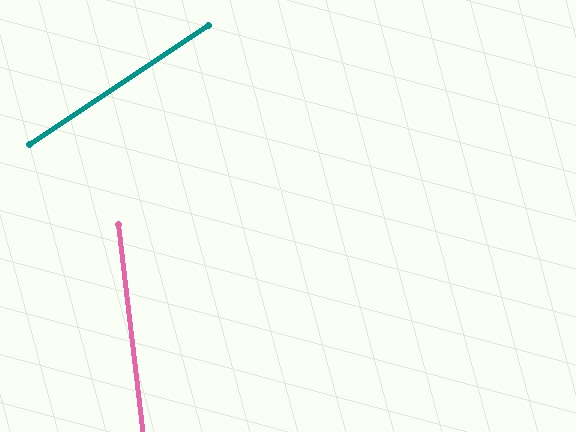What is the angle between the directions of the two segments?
Approximately 63 degrees.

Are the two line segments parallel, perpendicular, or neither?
Neither parallel nor perpendicular — they differ by about 63°.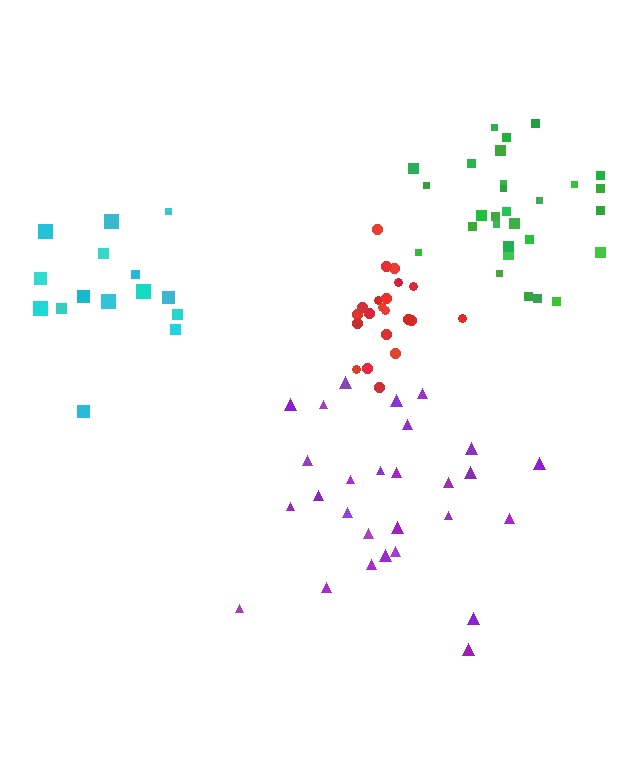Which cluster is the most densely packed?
Red.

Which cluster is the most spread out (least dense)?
Purple.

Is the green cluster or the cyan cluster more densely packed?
Green.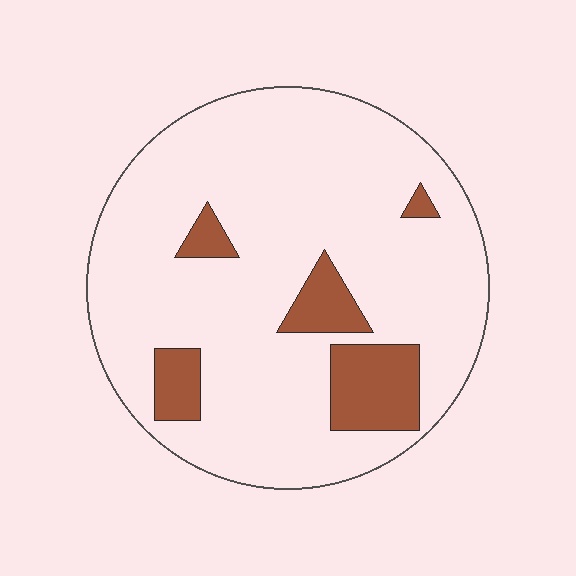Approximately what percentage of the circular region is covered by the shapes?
Approximately 15%.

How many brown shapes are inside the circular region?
5.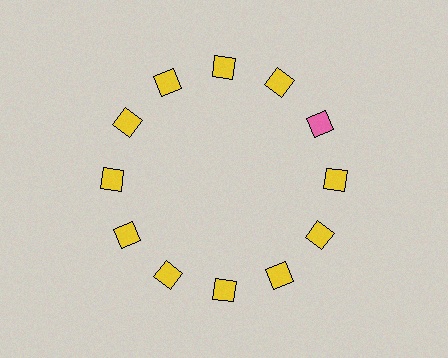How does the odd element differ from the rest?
It has a different color: pink instead of yellow.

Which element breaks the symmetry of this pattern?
The pink square at roughly the 2 o'clock position breaks the symmetry. All other shapes are yellow squares.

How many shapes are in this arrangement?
There are 12 shapes arranged in a ring pattern.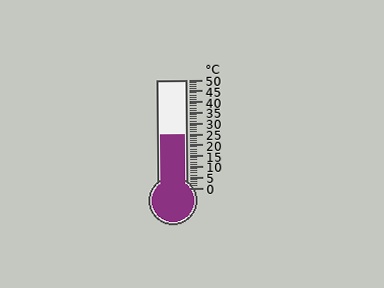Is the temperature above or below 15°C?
The temperature is above 15°C.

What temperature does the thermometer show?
The thermometer shows approximately 25°C.